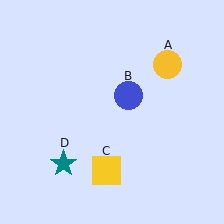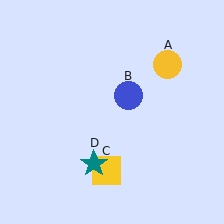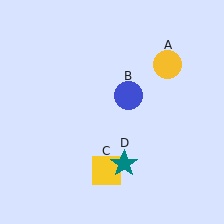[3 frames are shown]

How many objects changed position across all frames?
1 object changed position: teal star (object D).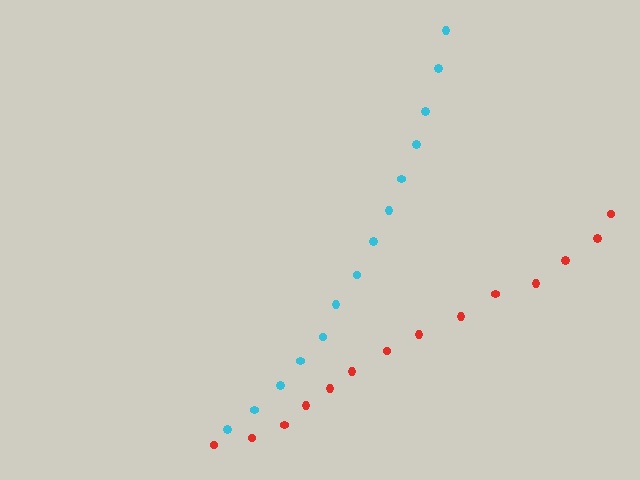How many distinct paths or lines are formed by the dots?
There are 2 distinct paths.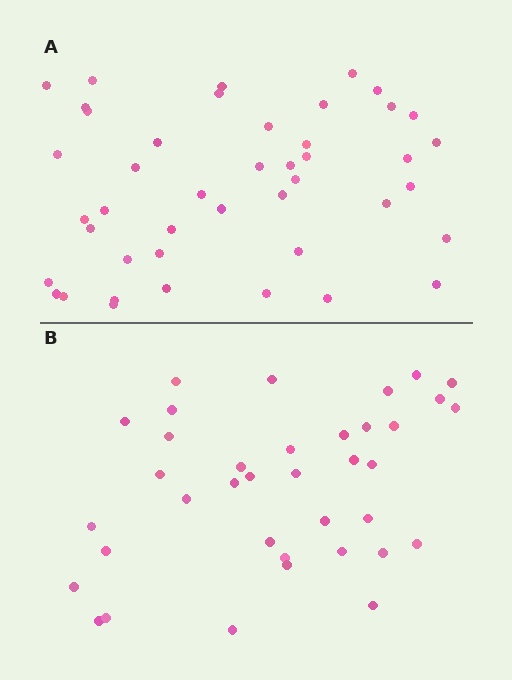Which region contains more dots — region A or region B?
Region A (the top region) has more dots.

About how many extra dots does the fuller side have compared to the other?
Region A has roughly 8 or so more dots than region B.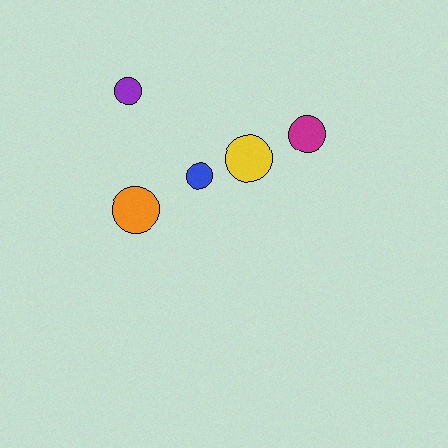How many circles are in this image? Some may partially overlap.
There are 5 circles.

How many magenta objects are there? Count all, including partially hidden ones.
There is 1 magenta object.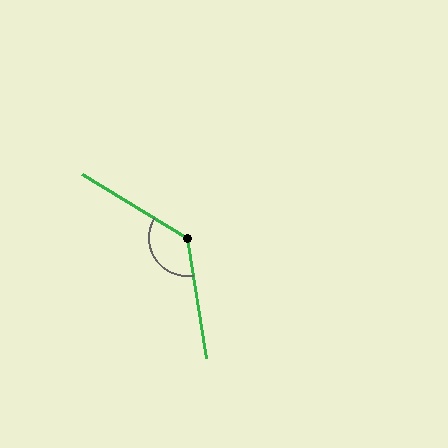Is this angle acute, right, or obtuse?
It is obtuse.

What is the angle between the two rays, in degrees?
Approximately 130 degrees.